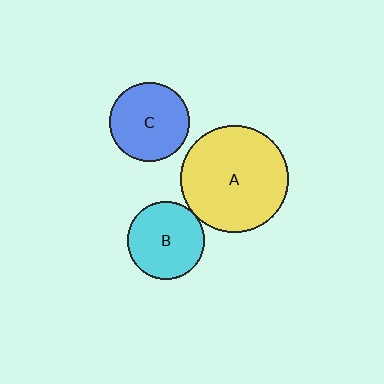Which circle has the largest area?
Circle A (yellow).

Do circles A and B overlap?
Yes.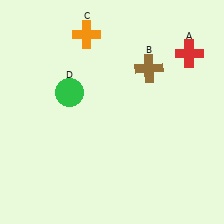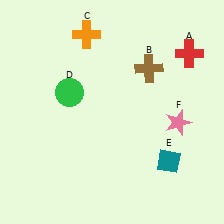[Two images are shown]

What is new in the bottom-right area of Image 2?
A teal diamond (E) was added in the bottom-right area of Image 2.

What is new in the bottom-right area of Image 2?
A pink star (F) was added in the bottom-right area of Image 2.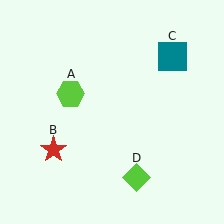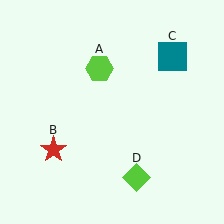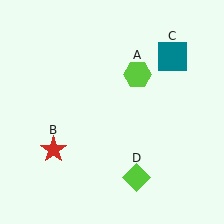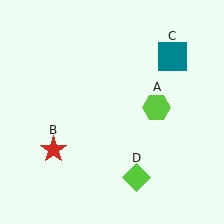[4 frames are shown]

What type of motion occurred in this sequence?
The lime hexagon (object A) rotated clockwise around the center of the scene.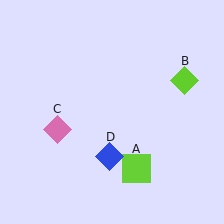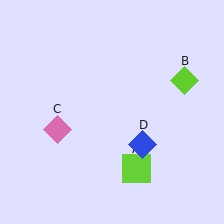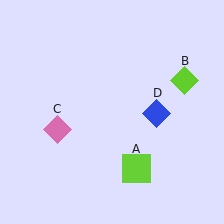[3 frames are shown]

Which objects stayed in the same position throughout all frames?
Lime square (object A) and lime diamond (object B) and pink diamond (object C) remained stationary.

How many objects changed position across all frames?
1 object changed position: blue diamond (object D).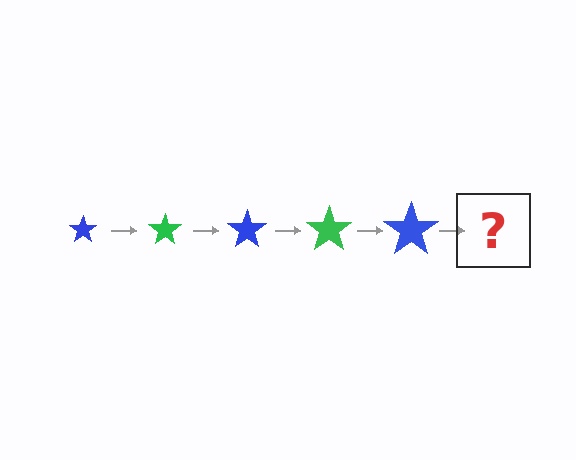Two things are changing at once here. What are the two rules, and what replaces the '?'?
The two rules are that the star grows larger each step and the color cycles through blue and green. The '?' should be a green star, larger than the previous one.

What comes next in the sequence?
The next element should be a green star, larger than the previous one.